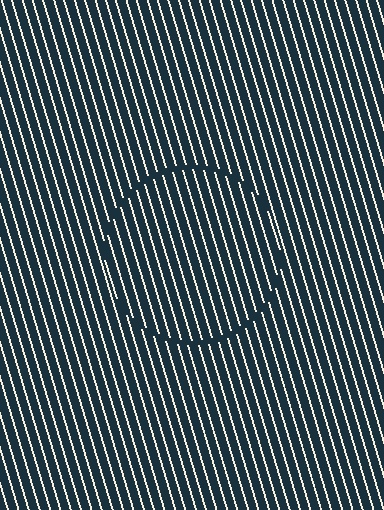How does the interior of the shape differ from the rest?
The interior of the shape contains the same grating, shifted by half a period — the contour is defined by the phase discontinuity where line-ends from the inner and outer gratings abut.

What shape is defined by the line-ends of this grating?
An illusory circle. The interior of the shape contains the same grating, shifted by half a period — the contour is defined by the phase discontinuity where line-ends from the inner and outer gratings abut.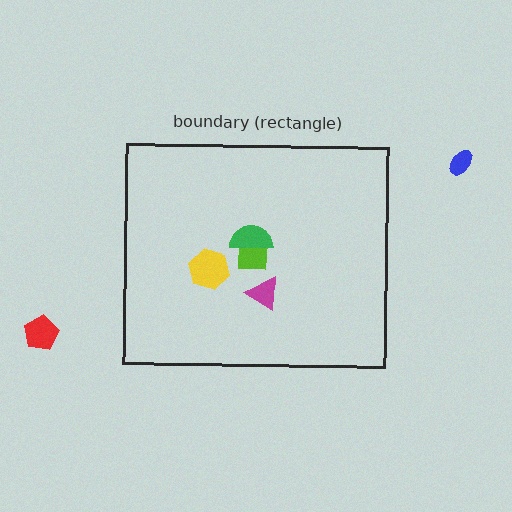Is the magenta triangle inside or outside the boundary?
Inside.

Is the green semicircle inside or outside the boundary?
Inside.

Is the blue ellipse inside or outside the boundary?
Outside.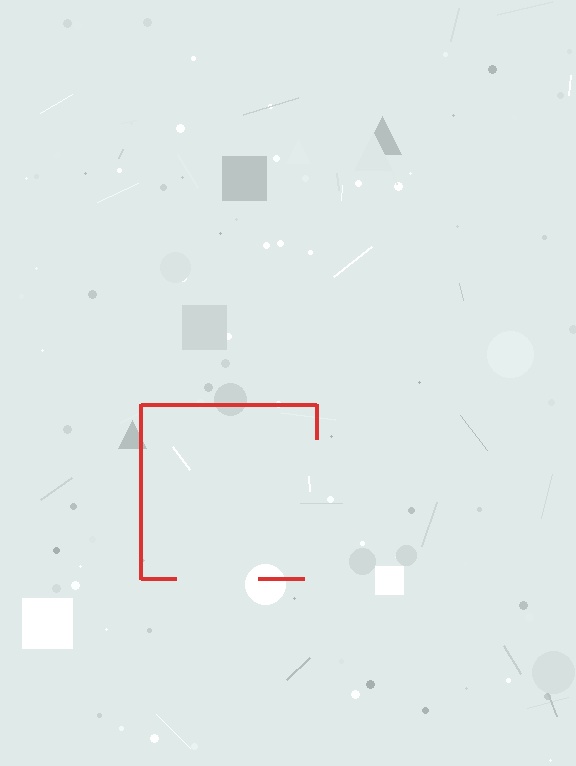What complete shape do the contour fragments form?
The contour fragments form a square.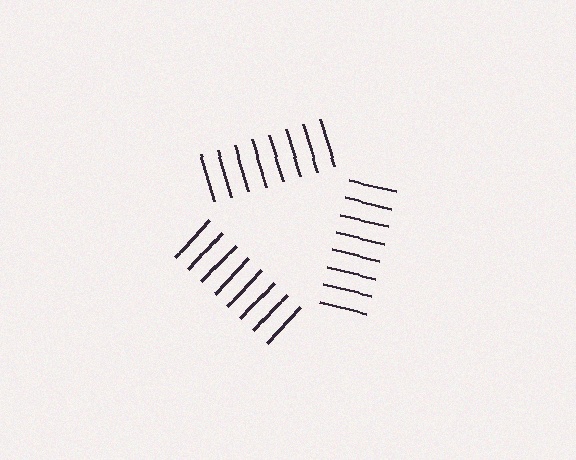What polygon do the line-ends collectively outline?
An illusory triangle — the line segments terminate on its edges but no continuous stroke is drawn.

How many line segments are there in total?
24 — 8 along each of the 3 edges.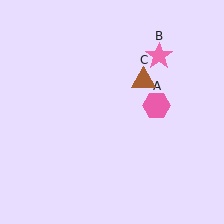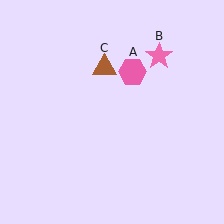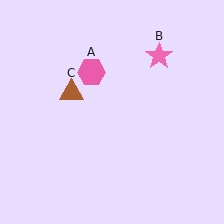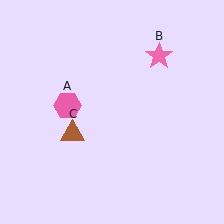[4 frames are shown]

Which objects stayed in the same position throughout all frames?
Pink star (object B) remained stationary.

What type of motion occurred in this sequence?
The pink hexagon (object A), brown triangle (object C) rotated counterclockwise around the center of the scene.